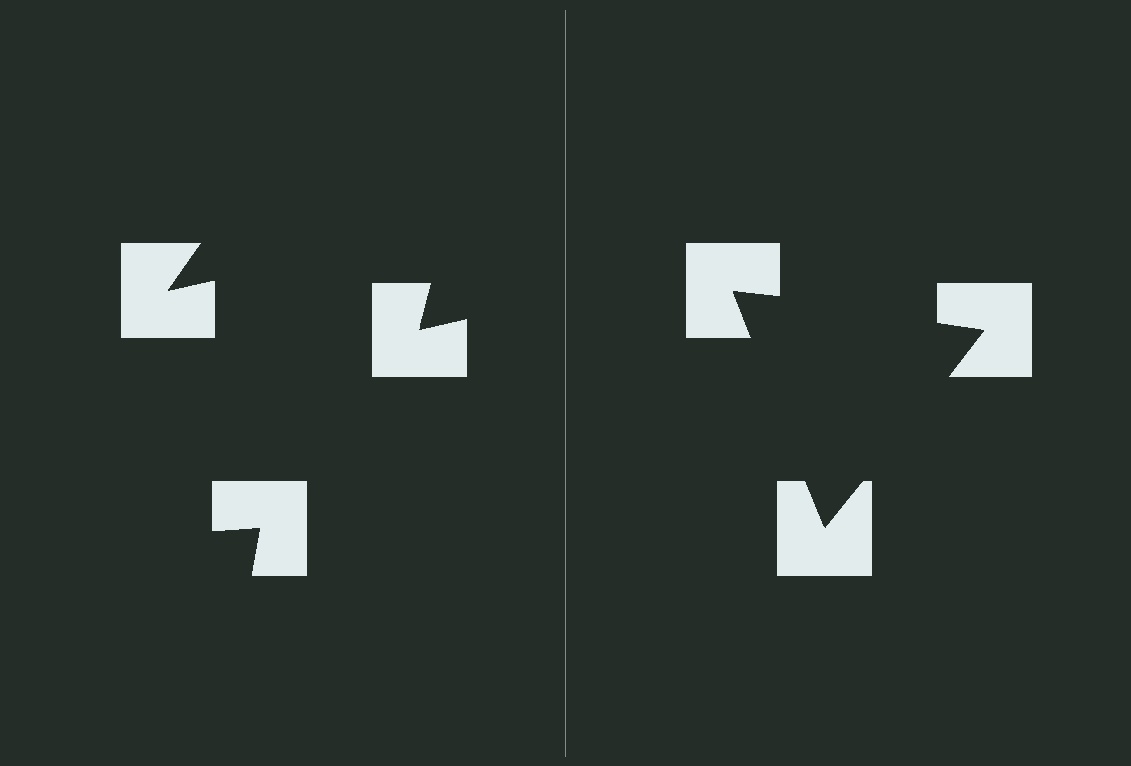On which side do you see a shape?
An illusory triangle appears on the right side. On the left side the wedge cuts are rotated, so no coherent shape forms.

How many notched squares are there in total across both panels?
6 — 3 on each side.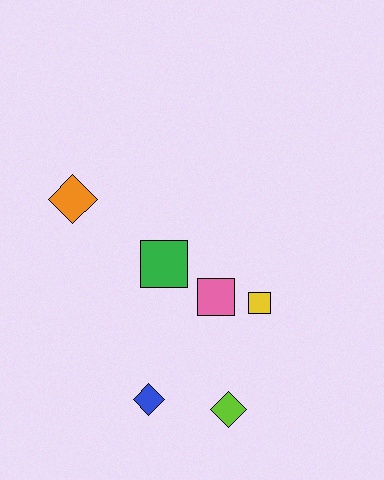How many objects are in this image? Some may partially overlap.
There are 6 objects.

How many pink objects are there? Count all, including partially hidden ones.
There is 1 pink object.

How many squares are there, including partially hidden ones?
There are 3 squares.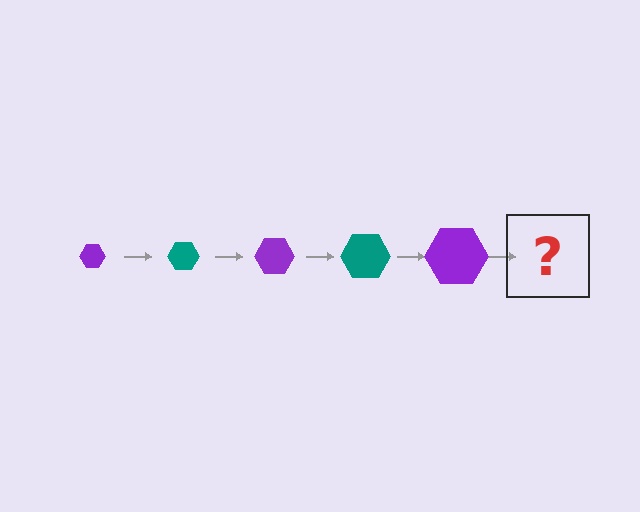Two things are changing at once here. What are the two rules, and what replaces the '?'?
The two rules are that the hexagon grows larger each step and the color cycles through purple and teal. The '?' should be a teal hexagon, larger than the previous one.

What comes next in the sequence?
The next element should be a teal hexagon, larger than the previous one.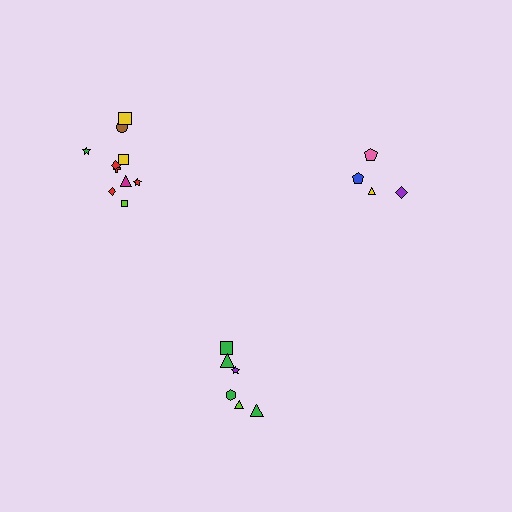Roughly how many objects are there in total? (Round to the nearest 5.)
Roughly 20 objects in total.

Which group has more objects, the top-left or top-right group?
The top-left group.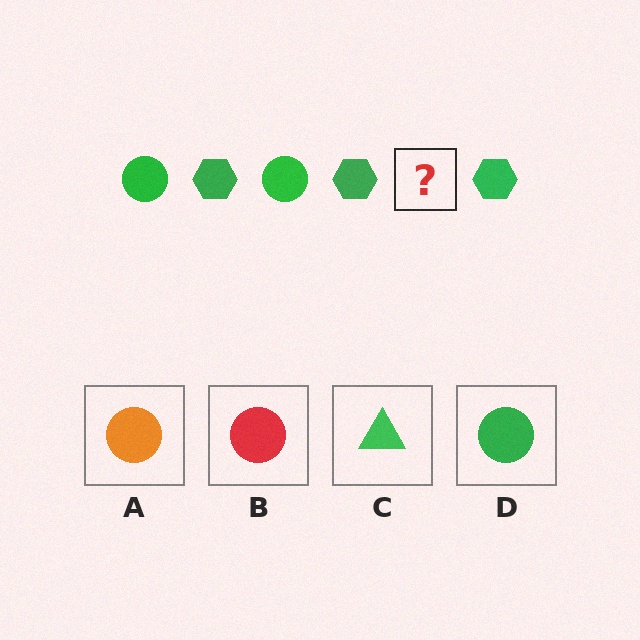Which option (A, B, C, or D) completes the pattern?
D.